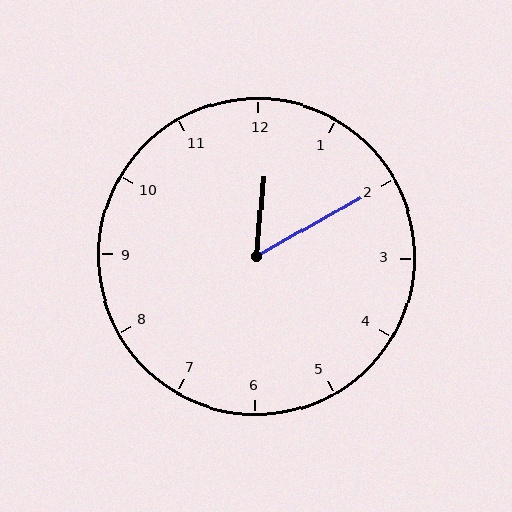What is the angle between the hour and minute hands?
Approximately 55 degrees.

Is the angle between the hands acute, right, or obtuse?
It is acute.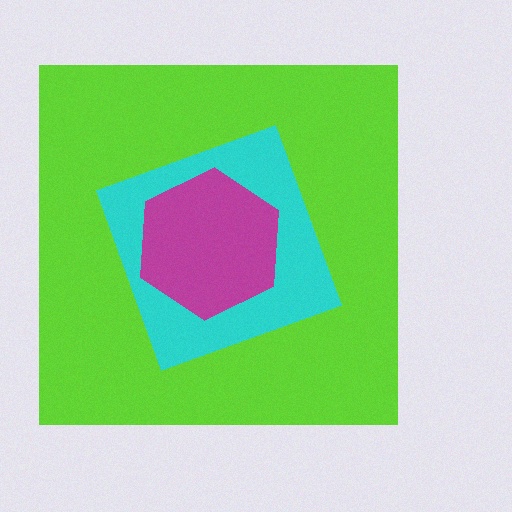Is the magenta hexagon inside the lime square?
Yes.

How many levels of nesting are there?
3.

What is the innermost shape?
The magenta hexagon.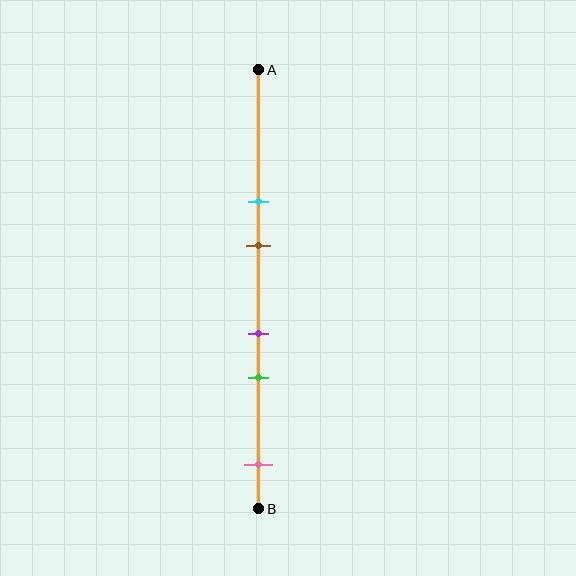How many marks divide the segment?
There are 5 marks dividing the segment.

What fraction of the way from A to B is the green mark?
The green mark is approximately 70% (0.7) of the way from A to B.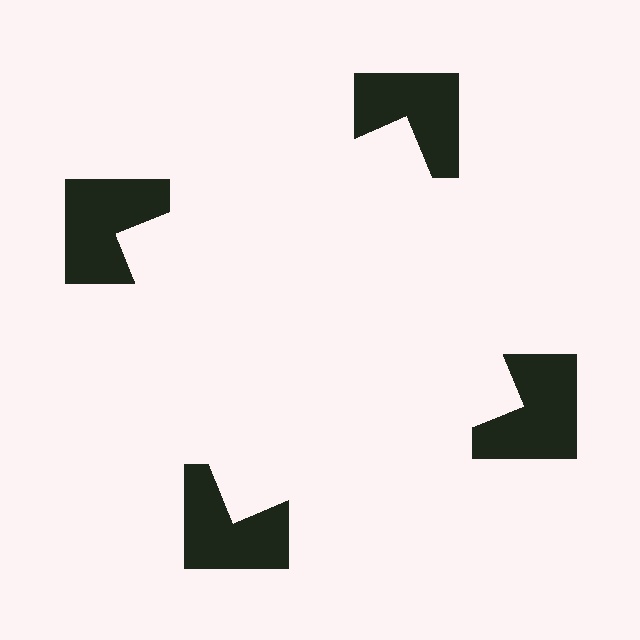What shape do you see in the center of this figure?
An illusory square — its edges are inferred from the aligned wedge cuts in the notched squares, not physically drawn.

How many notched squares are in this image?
There are 4 — one at each vertex of the illusory square.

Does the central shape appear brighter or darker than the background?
It typically appears slightly brighter than the background, even though no actual brightness change is drawn.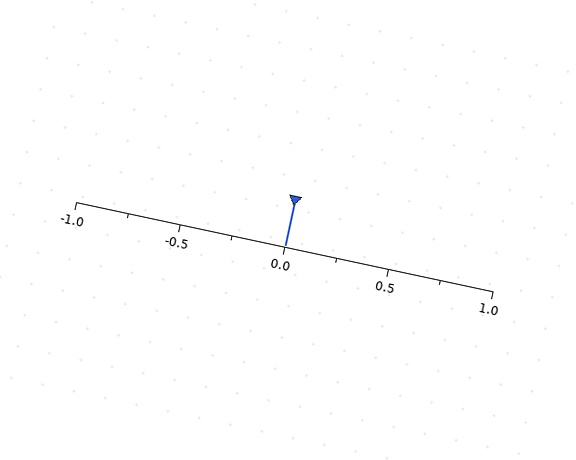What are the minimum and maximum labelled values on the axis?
The axis runs from -1.0 to 1.0.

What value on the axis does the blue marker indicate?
The marker indicates approximately 0.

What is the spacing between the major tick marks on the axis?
The major ticks are spaced 0.5 apart.